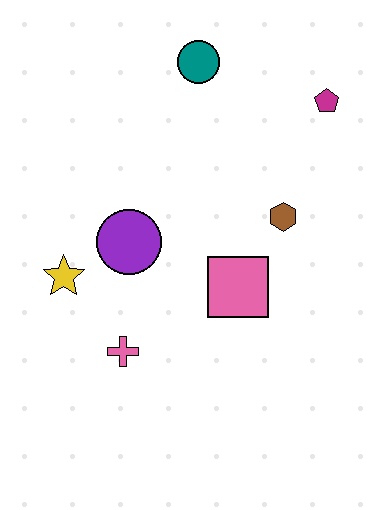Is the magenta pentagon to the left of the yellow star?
No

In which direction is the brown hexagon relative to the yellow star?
The brown hexagon is to the right of the yellow star.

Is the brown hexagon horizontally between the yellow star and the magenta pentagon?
Yes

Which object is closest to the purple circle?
The yellow star is closest to the purple circle.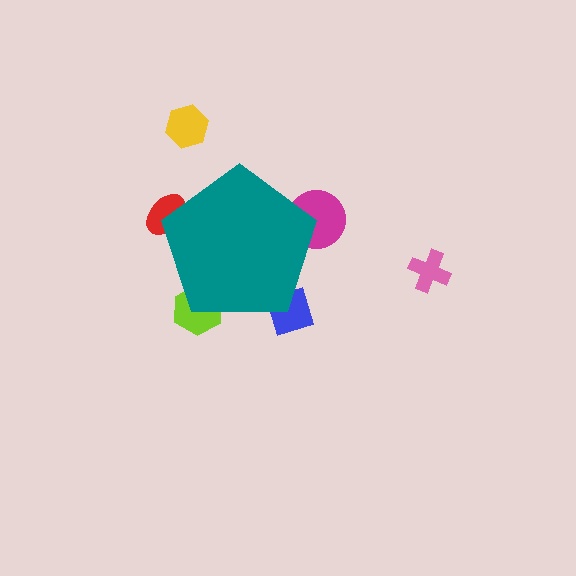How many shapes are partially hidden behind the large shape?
4 shapes are partially hidden.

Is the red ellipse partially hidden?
Yes, the red ellipse is partially hidden behind the teal pentagon.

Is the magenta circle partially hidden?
Yes, the magenta circle is partially hidden behind the teal pentagon.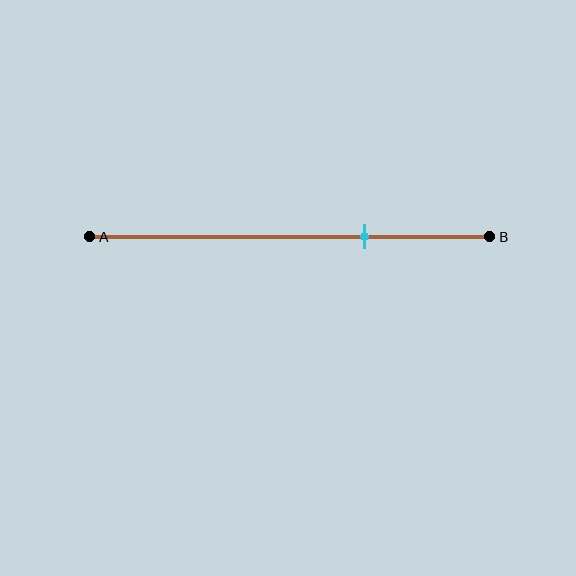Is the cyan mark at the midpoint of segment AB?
No, the mark is at about 70% from A, not at the 50% midpoint.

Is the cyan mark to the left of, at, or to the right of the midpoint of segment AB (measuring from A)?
The cyan mark is to the right of the midpoint of segment AB.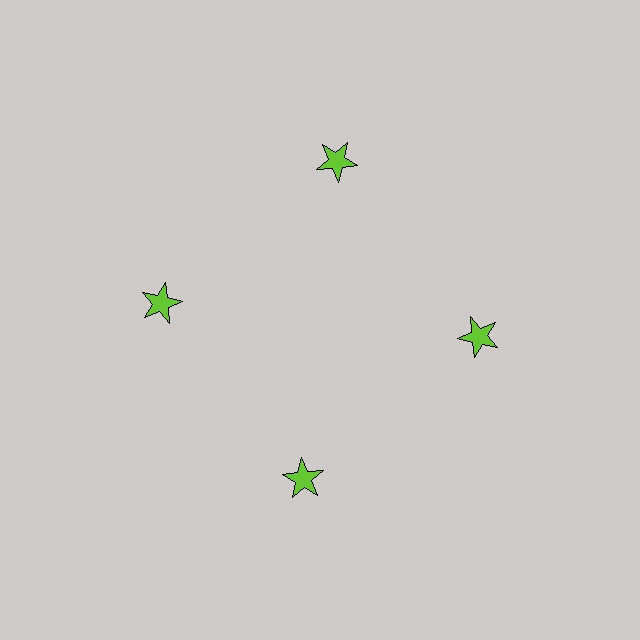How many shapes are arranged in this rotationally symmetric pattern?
There are 4 shapes, arranged in 4 groups of 1.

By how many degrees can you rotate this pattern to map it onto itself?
The pattern maps onto itself every 90 degrees of rotation.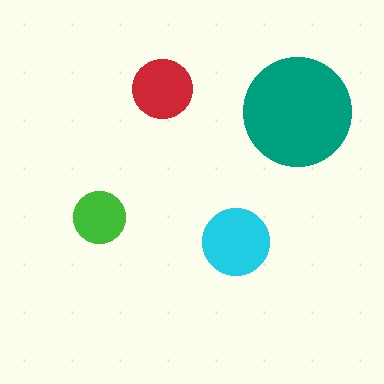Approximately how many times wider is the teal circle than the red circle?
About 2 times wider.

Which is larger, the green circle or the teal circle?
The teal one.